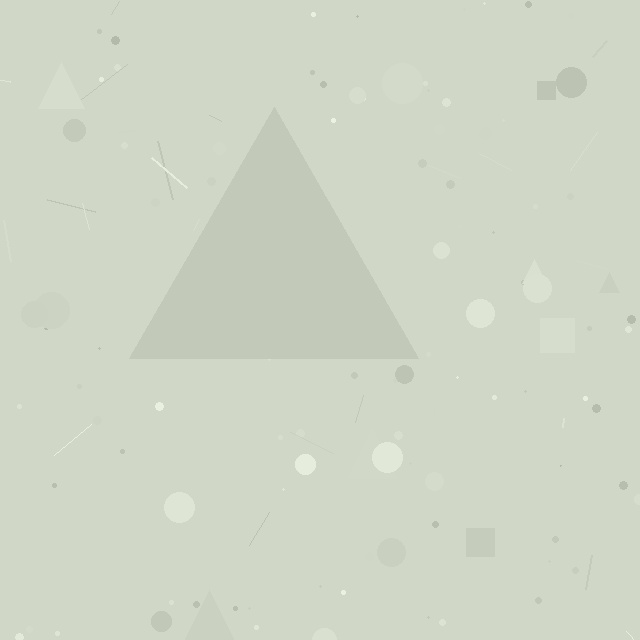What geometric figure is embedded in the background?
A triangle is embedded in the background.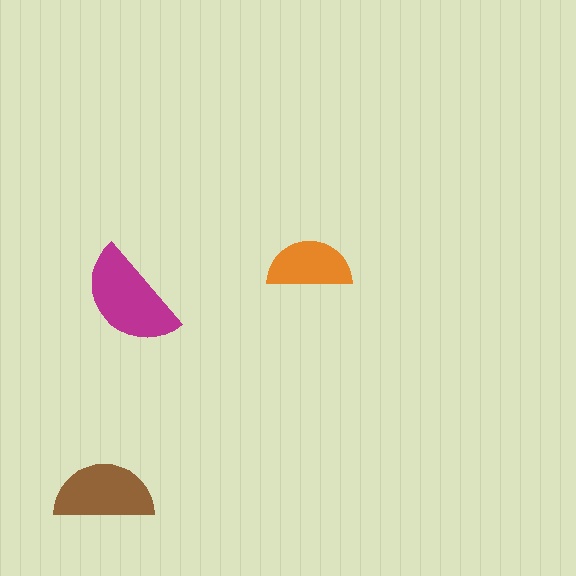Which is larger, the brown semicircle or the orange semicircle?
The brown one.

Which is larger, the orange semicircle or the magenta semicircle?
The magenta one.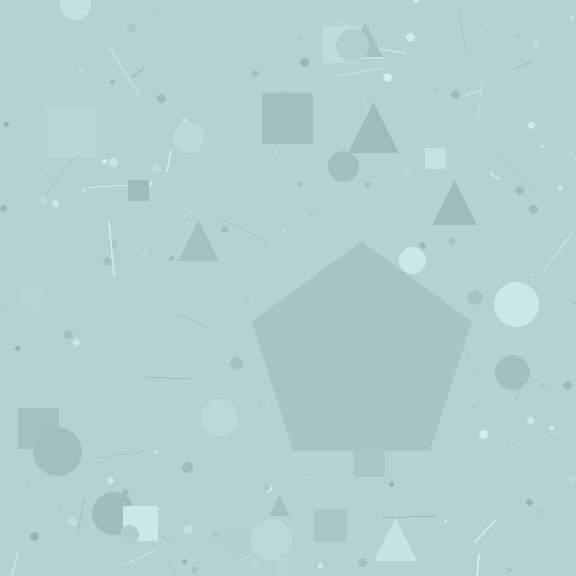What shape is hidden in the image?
A pentagon is hidden in the image.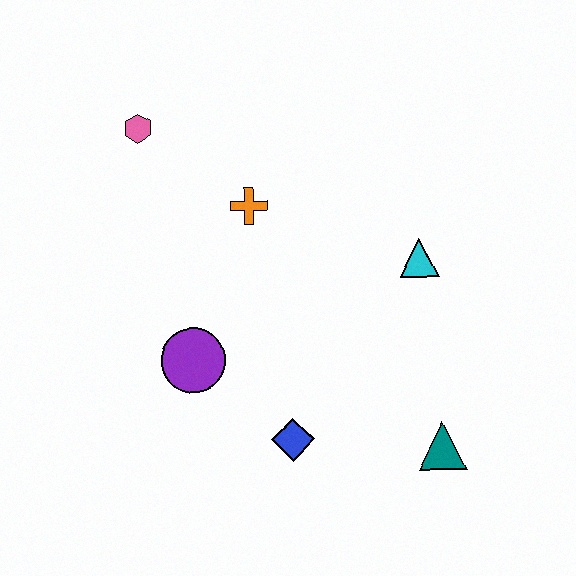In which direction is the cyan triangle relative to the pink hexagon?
The cyan triangle is to the right of the pink hexagon.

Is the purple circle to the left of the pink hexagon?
No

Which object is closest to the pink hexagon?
The orange cross is closest to the pink hexagon.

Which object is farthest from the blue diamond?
The pink hexagon is farthest from the blue diamond.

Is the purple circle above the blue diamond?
Yes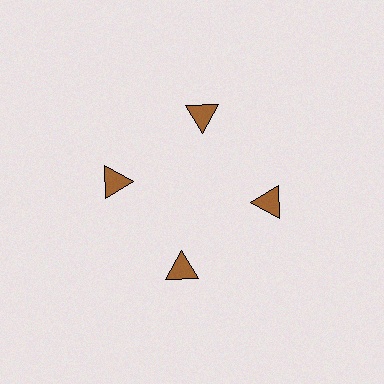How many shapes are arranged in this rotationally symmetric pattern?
There are 4 shapes, arranged in 4 groups of 1.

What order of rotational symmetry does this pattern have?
This pattern has 4-fold rotational symmetry.